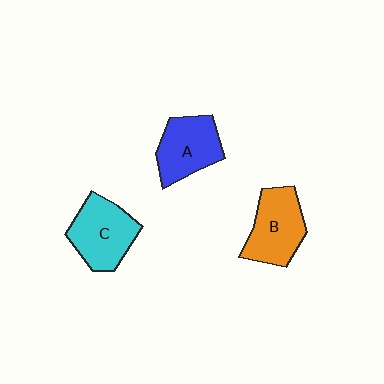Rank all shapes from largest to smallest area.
From largest to smallest: C (cyan), B (orange), A (blue).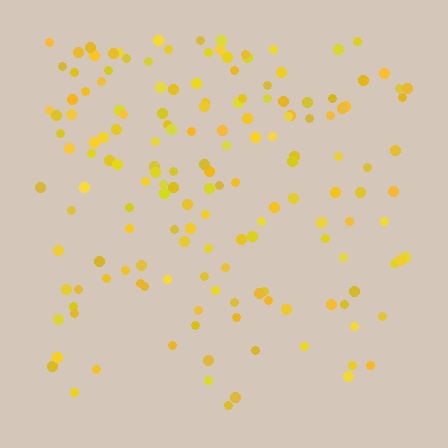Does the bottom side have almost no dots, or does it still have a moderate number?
Still a moderate number, just noticeably fewer than the top.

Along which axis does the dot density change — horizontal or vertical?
Vertical.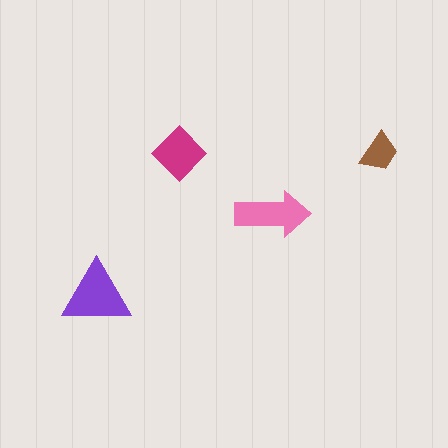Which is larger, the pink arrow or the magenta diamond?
The pink arrow.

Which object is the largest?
The purple triangle.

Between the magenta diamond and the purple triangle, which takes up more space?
The purple triangle.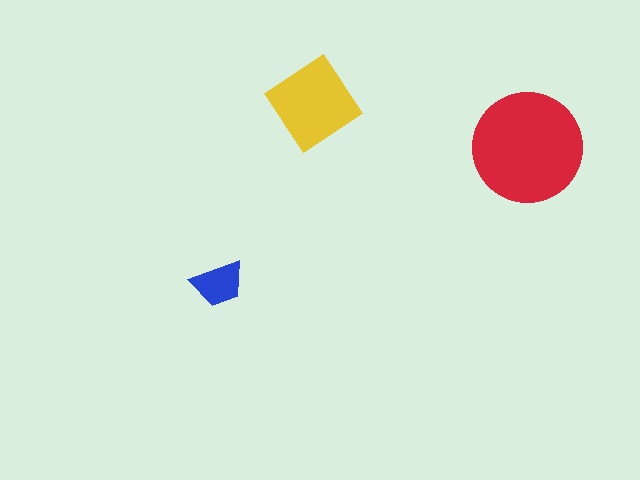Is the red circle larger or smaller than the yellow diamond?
Larger.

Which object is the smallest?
The blue trapezoid.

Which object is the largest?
The red circle.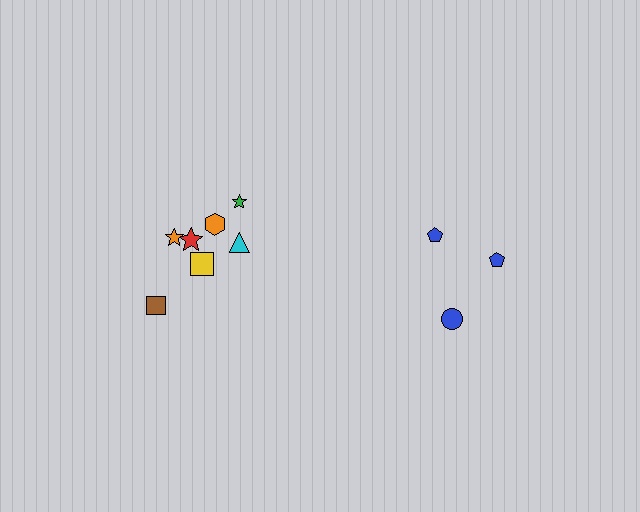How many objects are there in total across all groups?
There are 10 objects.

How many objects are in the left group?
There are 7 objects.